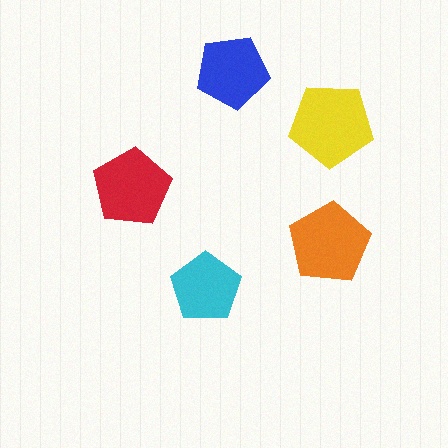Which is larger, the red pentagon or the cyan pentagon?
The red one.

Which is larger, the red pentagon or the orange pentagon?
The orange one.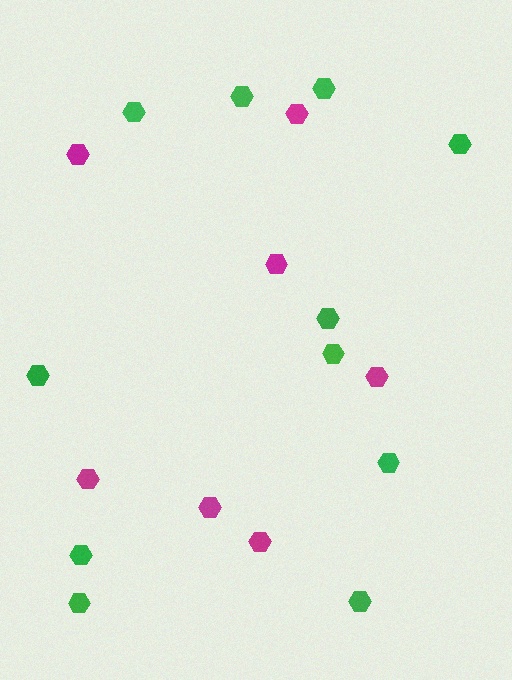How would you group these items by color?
There are 2 groups: one group of green hexagons (11) and one group of magenta hexagons (7).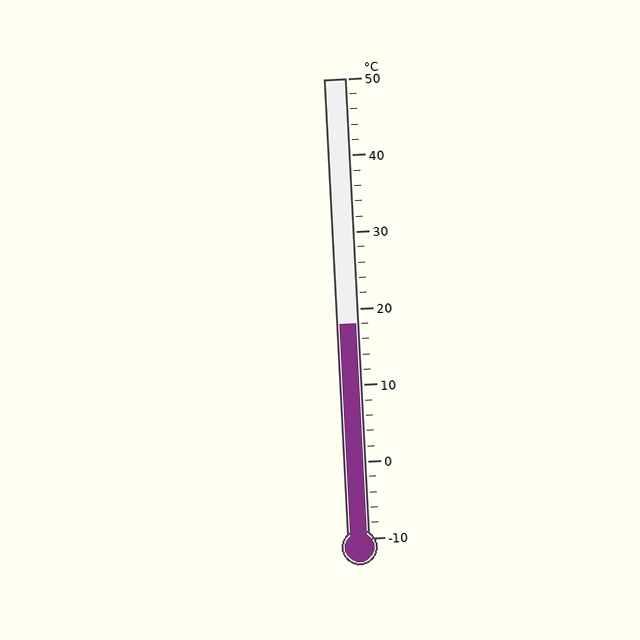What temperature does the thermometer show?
The thermometer shows approximately 18°C.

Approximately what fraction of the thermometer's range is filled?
The thermometer is filled to approximately 45% of its range.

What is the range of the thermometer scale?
The thermometer scale ranges from -10°C to 50°C.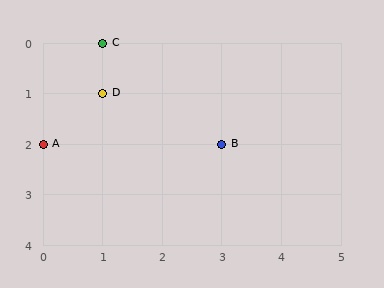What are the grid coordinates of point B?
Point B is at grid coordinates (3, 2).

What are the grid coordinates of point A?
Point A is at grid coordinates (0, 2).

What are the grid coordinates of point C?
Point C is at grid coordinates (1, 0).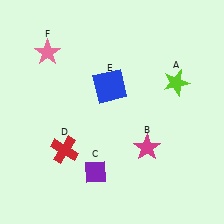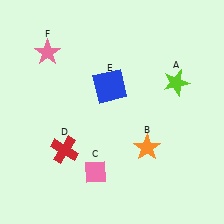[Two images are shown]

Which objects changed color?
B changed from magenta to orange. C changed from purple to pink.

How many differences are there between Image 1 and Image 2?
There are 2 differences between the two images.